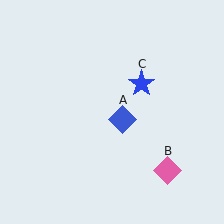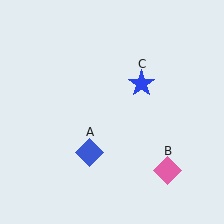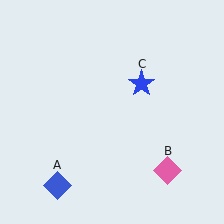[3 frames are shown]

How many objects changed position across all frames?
1 object changed position: blue diamond (object A).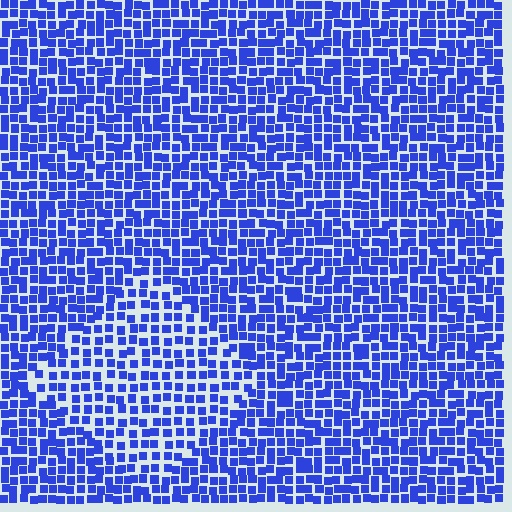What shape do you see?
I see a diamond.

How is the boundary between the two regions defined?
The boundary is defined by a change in element density (approximately 1.5x ratio). All elements are the same color, size, and shape.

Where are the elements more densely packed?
The elements are more densely packed outside the diamond boundary.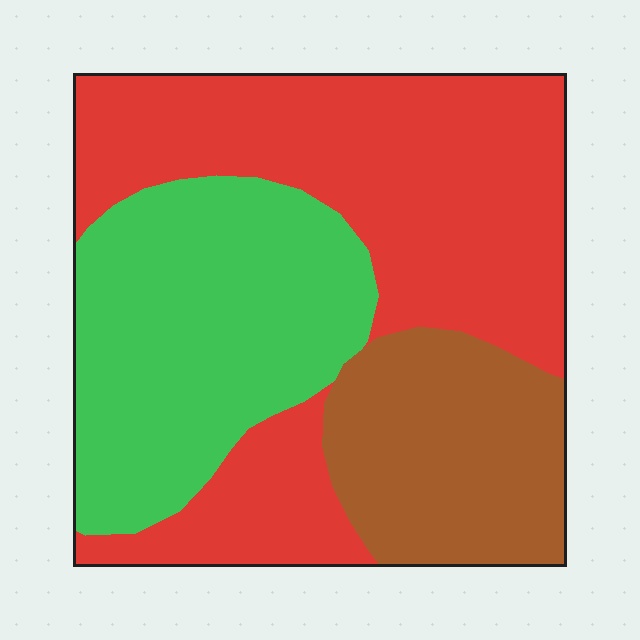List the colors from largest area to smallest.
From largest to smallest: red, green, brown.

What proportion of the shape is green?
Green covers about 30% of the shape.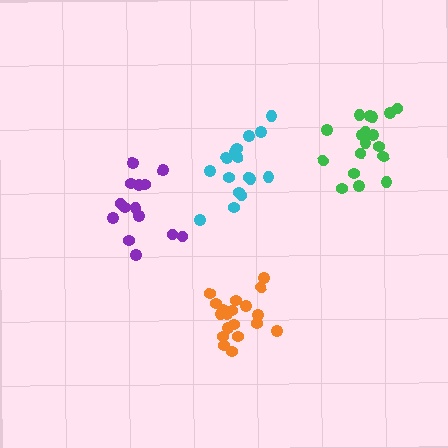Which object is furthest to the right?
The green cluster is rightmost.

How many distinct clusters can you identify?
There are 4 distinct clusters.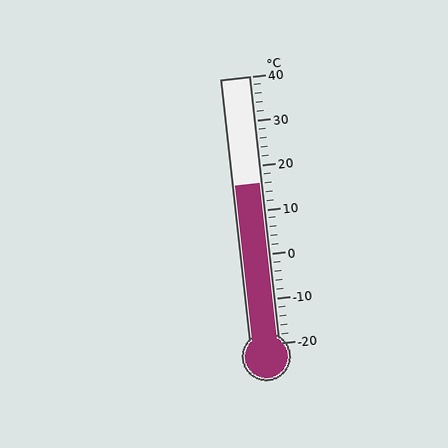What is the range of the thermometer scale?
The thermometer scale ranges from -20°C to 40°C.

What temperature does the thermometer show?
The thermometer shows approximately 16°C.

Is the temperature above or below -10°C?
The temperature is above -10°C.